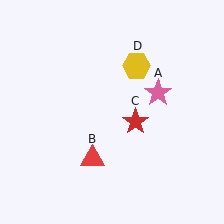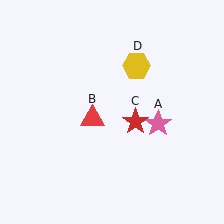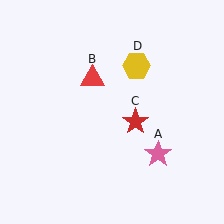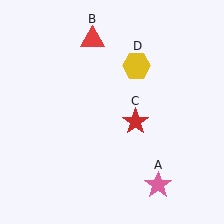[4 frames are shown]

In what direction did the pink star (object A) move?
The pink star (object A) moved down.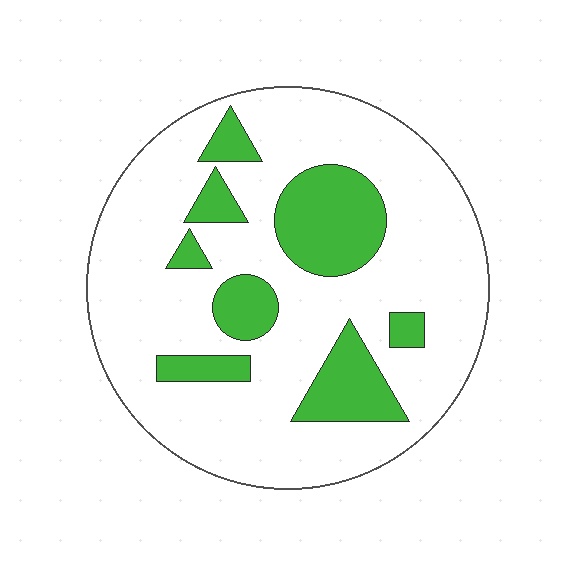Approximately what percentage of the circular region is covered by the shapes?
Approximately 20%.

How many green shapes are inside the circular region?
8.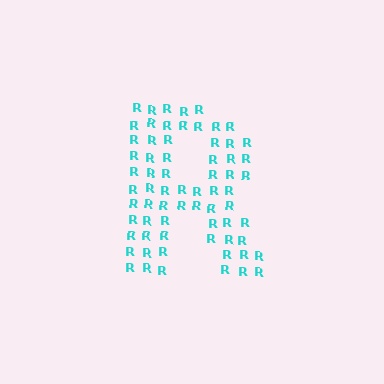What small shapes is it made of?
It is made of small letter R's.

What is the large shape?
The large shape is the letter R.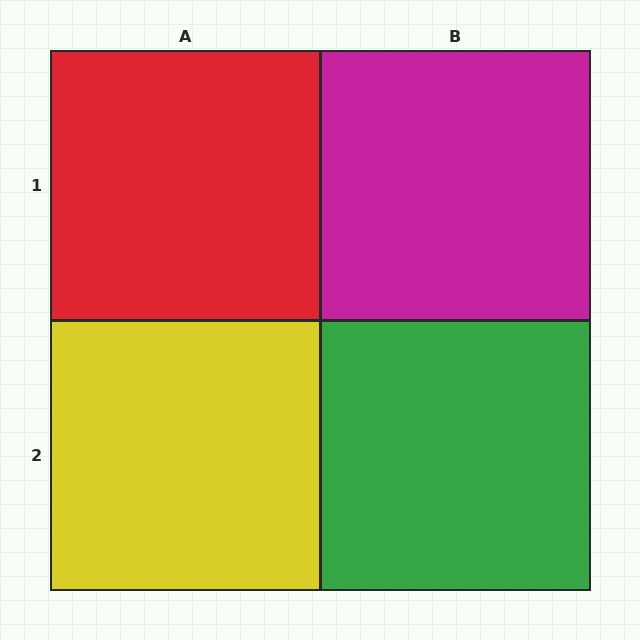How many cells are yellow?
1 cell is yellow.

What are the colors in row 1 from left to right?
Red, magenta.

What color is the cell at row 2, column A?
Yellow.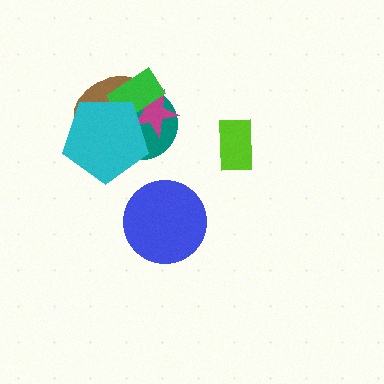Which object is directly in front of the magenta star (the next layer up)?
The green rectangle is directly in front of the magenta star.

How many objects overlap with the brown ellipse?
4 objects overlap with the brown ellipse.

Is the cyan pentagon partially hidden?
No, no other shape covers it.